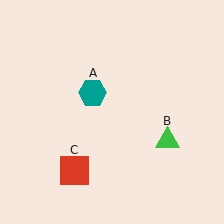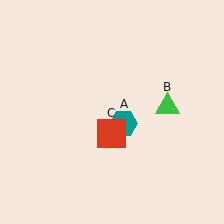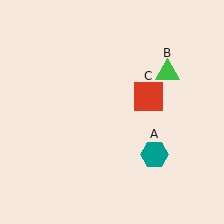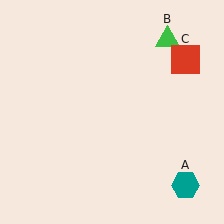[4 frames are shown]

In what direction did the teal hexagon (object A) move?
The teal hexagon (object A) moved down and to the right.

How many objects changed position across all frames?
3 objects changed position: teal hexagon (object A), green triangle (object B), red square (object C).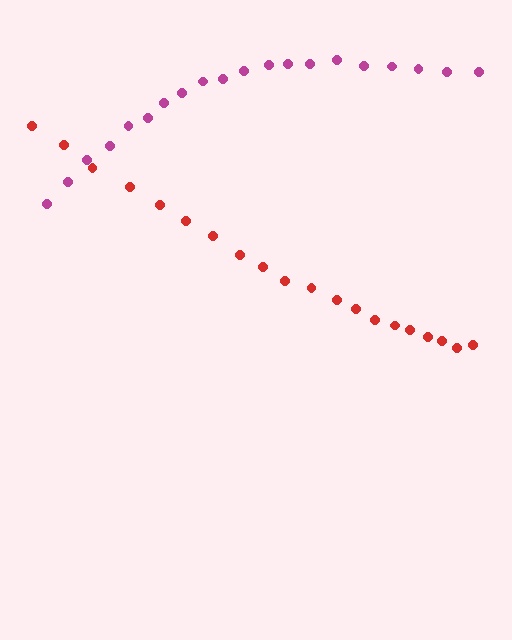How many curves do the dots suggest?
There are 2 distinct paths.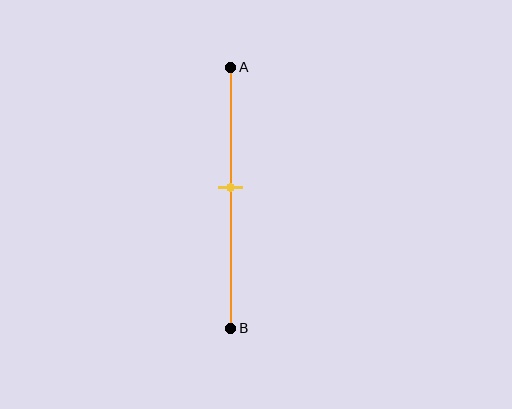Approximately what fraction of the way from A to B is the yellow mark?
The yellow mark is approximately 45% of the way from A to B.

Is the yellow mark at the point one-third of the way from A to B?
No, the mark is at about 45% from A, not at the 33% one-third point.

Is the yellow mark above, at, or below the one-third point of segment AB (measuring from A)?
The yellow mark is below the one-third point of segment AB.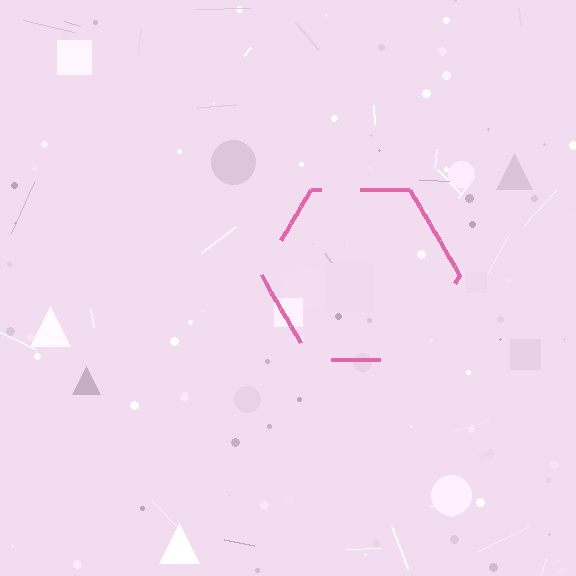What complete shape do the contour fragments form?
The contour fragments form a hexagon.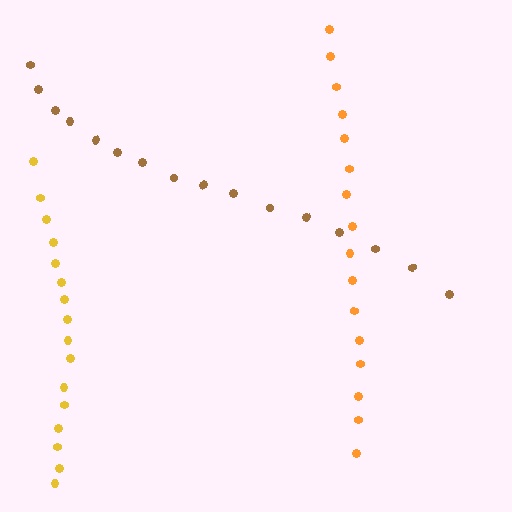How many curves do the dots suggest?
There are 3 distinct paths.